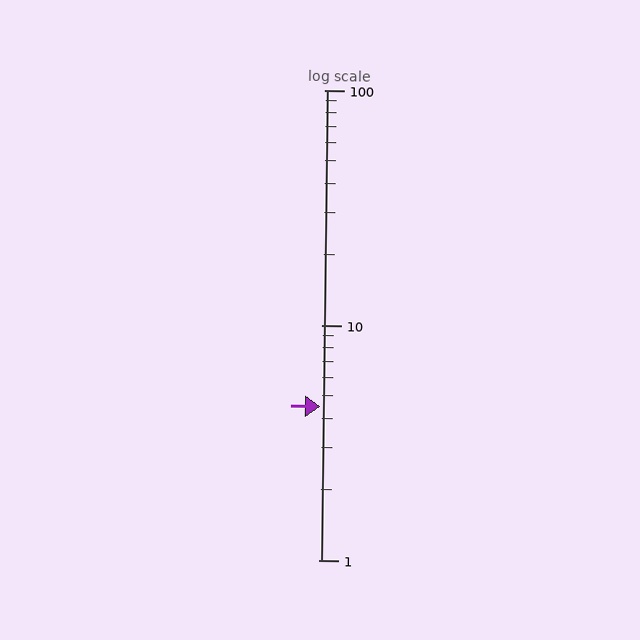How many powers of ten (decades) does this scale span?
The scale spans 2 decades, from 1 to 100.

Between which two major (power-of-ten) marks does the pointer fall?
The pointer is between 1 and 10.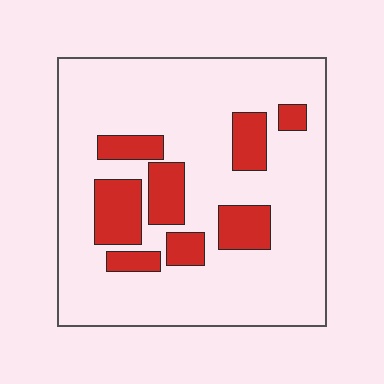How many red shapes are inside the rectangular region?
8.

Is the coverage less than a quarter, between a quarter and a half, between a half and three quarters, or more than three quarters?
Less than a quarter.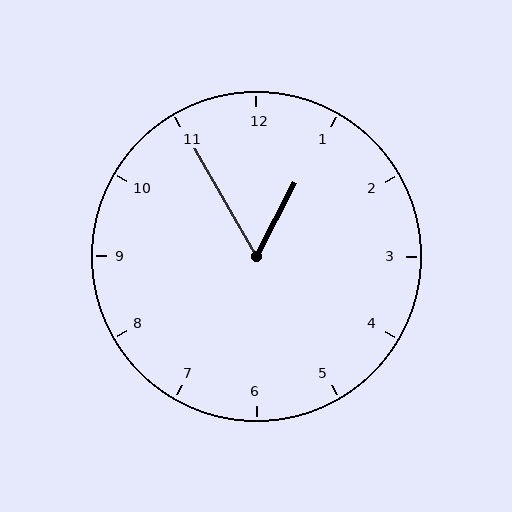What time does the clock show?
12:55.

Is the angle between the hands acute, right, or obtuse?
It is acute.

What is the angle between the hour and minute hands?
Approximately 58 degrees.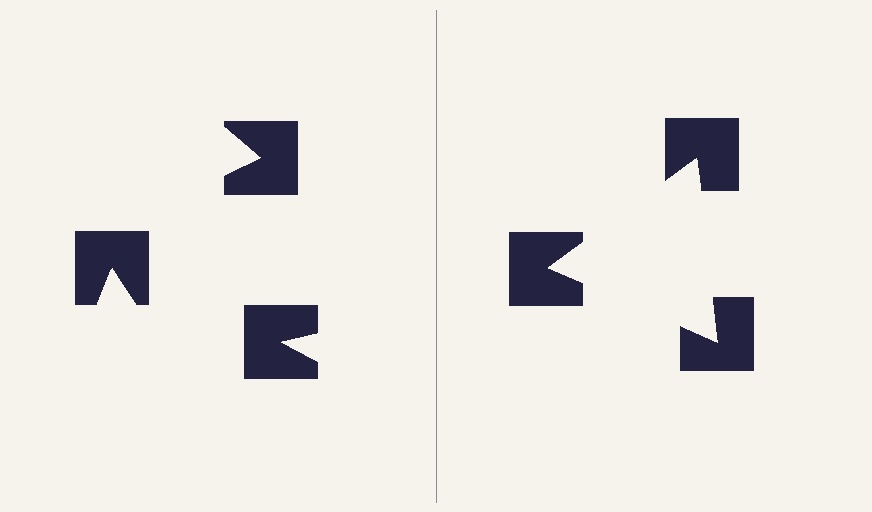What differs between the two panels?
The notched squares are positioned identically on both sides; only the wedge orientations differ. On the right they align to a triangle; on the left they are misaligned.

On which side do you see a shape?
An illusory triangle appears on the right side. On the left side the wedge cuts are rotated, so no coherent shape forms.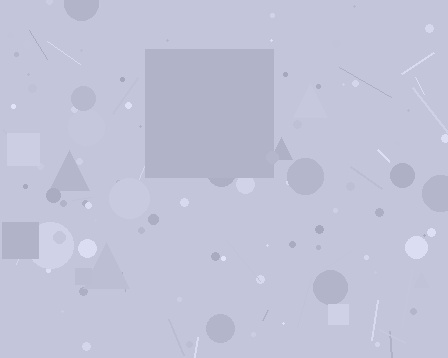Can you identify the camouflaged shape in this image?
The camouflaged shape is a square.